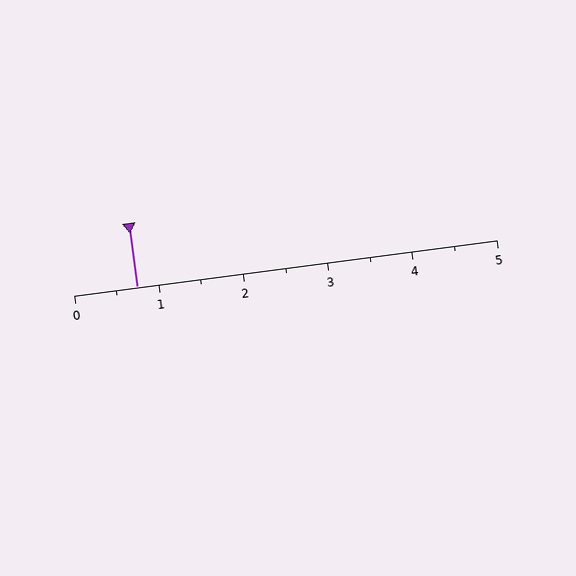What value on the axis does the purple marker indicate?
The marker indicates approximately 0.8.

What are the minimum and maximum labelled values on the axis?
The axis runs from 0 to 5.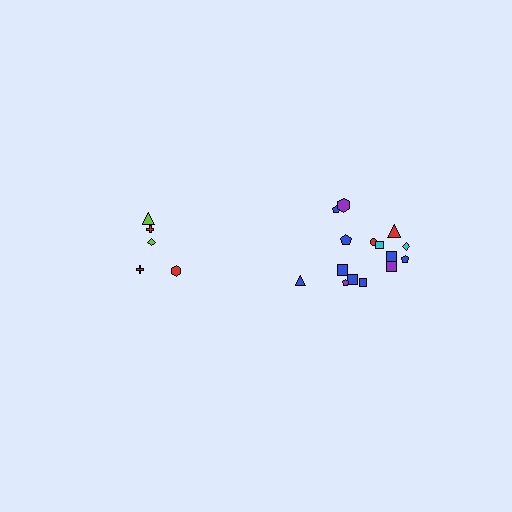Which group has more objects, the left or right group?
The right group.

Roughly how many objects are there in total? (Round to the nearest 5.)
Roughly 20 objects in total.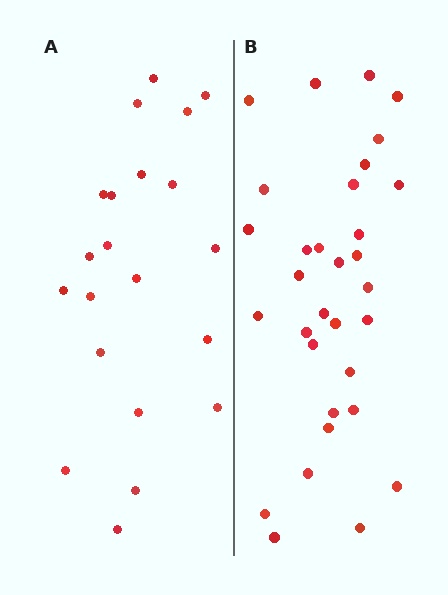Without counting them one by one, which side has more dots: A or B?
Region B (the right region) has more dots.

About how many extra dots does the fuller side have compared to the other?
Region B has roughly 12 or so more dots than region A.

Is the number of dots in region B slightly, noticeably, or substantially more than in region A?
Region B has substantially more. The ratio is roughly 1.5 to 1.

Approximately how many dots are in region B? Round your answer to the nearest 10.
About 30 dots. (The exact count is 32, which rounds to 30.)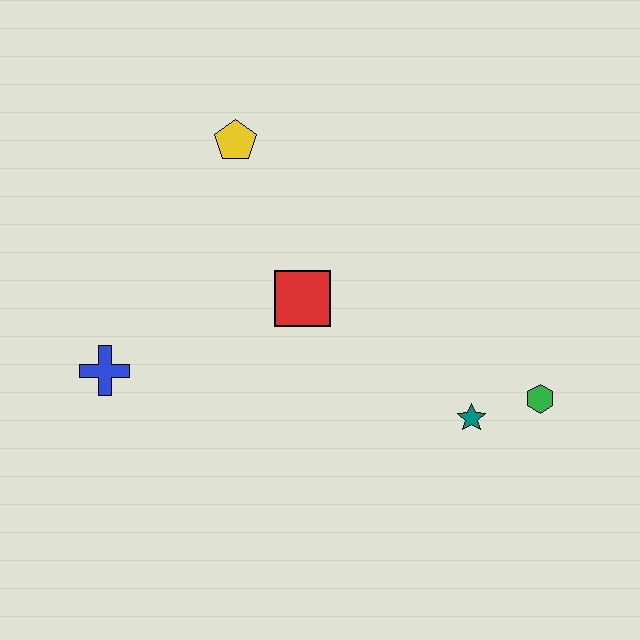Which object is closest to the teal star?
The green hexagon is closest to the teal star.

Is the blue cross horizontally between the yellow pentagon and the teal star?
No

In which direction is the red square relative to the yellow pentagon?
The red square is below the yellow pentagon.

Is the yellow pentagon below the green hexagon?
No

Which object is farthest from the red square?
The green hexagon is farthest from the red square.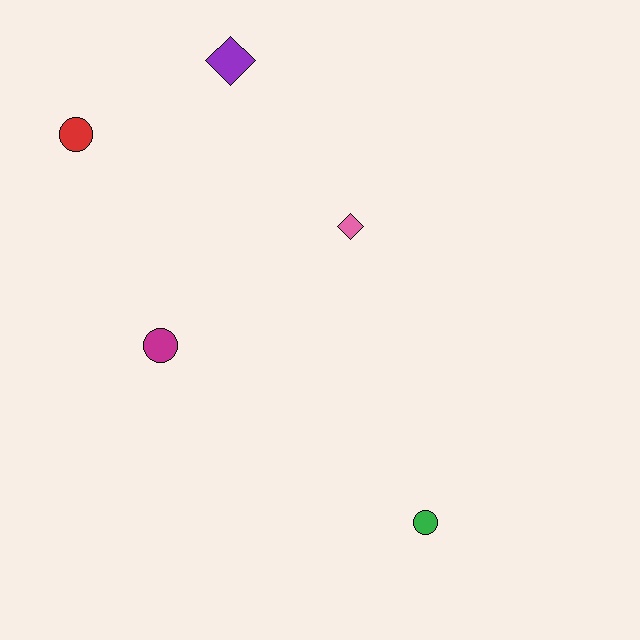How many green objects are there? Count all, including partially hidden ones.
There is 1 green object.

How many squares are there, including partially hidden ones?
There are no squares.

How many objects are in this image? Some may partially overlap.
There are 5 objects.